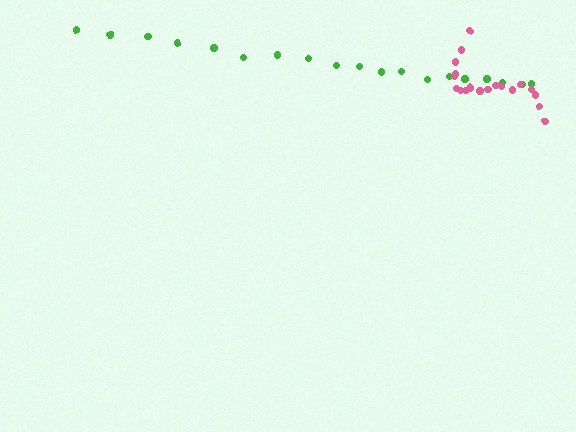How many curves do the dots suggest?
There are 2 distinct paths.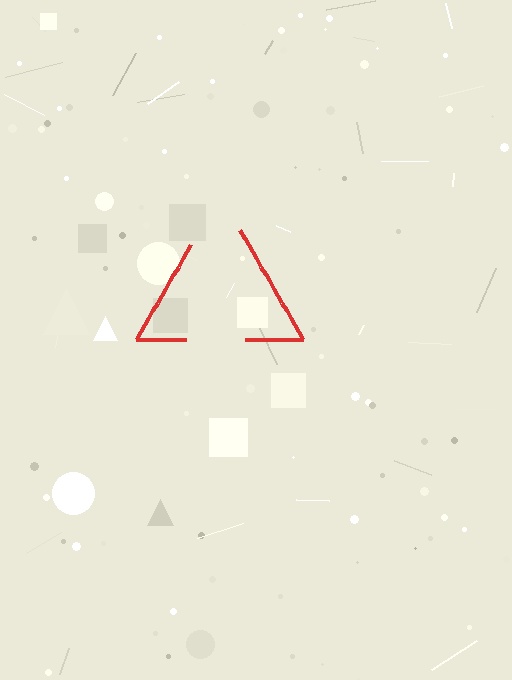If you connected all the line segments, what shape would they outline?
They would outline a triangle.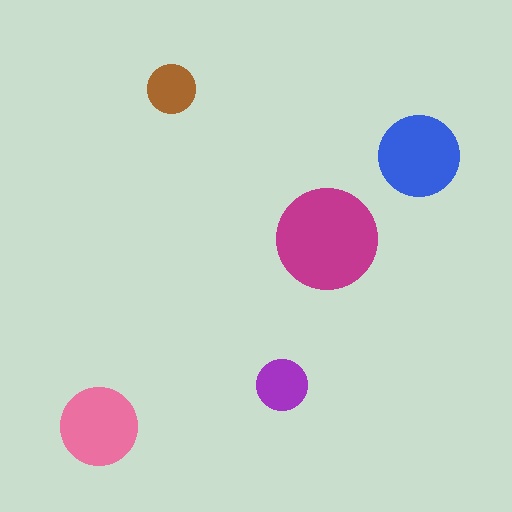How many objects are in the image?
There are 5 objects in the image.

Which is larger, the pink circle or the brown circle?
The pink one.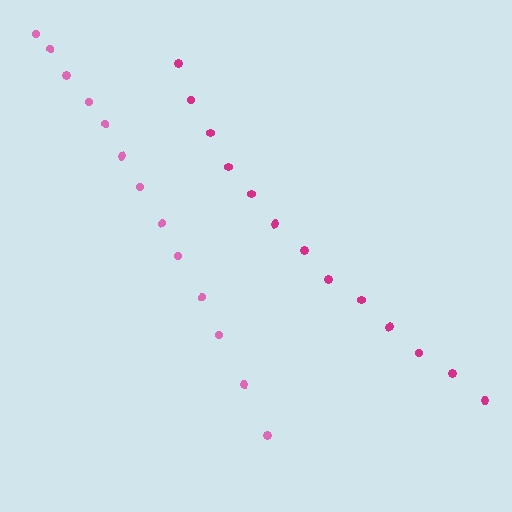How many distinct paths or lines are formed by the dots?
There are 2 distinct paths.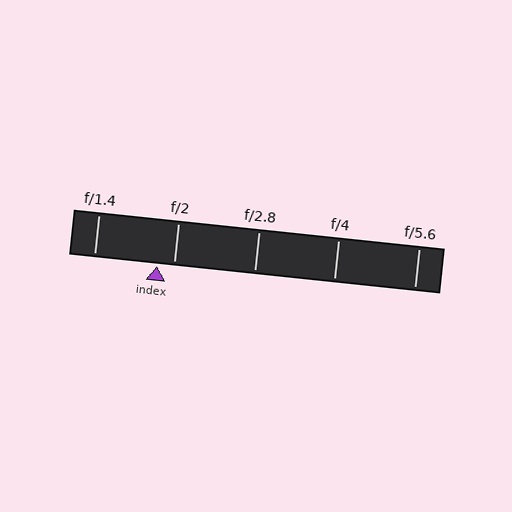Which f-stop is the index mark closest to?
The index mark is closest to f/2.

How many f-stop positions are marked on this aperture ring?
There are 5 f-stop positions marked.